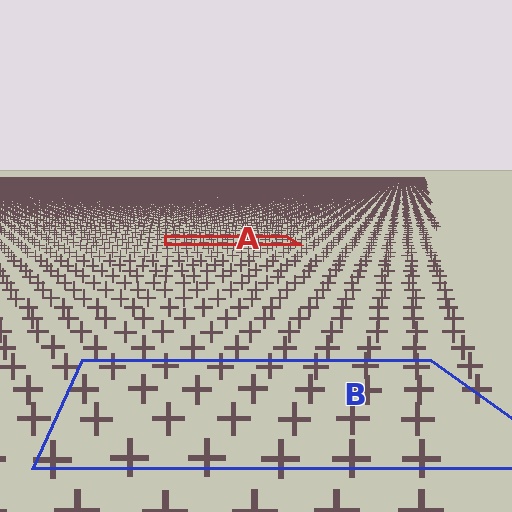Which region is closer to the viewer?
Region B is closer. The texture elements there are larger and more spread out.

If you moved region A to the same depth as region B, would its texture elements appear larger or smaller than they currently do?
They would appear larger. At a closer depth, the same texture elements are projected at a bigger on-screen size.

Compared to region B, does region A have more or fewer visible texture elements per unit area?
Region A has more texture elements per unit area — they are packed more densely because it is farther away.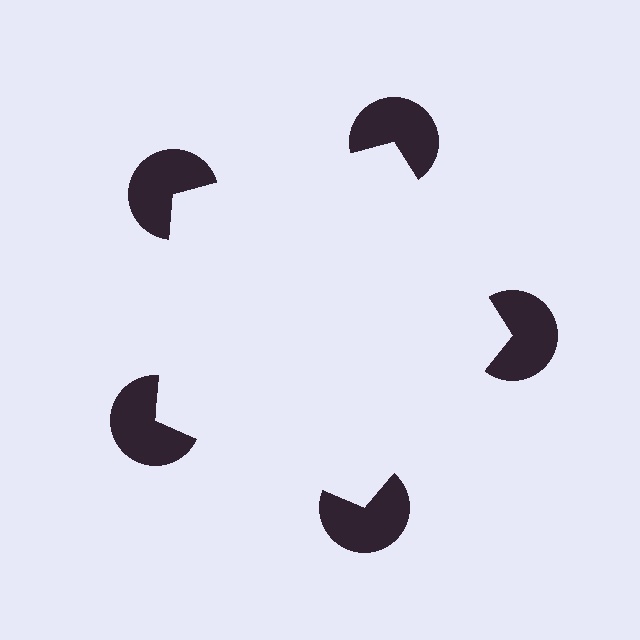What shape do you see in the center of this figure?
An illusory pentagon — its edges are inferred from the aligned wedge cuts in the pac-man discs, not physically drawn.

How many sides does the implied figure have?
5 sides.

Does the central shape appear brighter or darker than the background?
It typically appears slightly brighter than the background, even though no actual brightness change is drawn.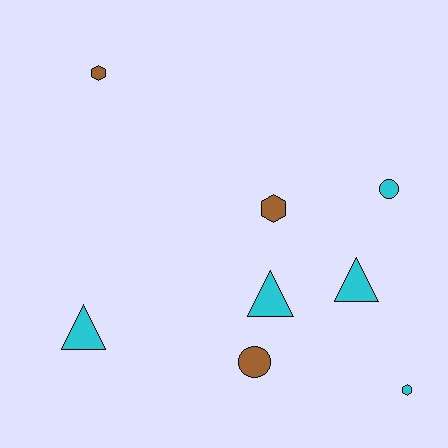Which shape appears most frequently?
Hexagon, with 3 objects.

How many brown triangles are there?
There are no brown triangles.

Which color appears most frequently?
Cyan, with 5 objects.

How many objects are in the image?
There are 8 objects.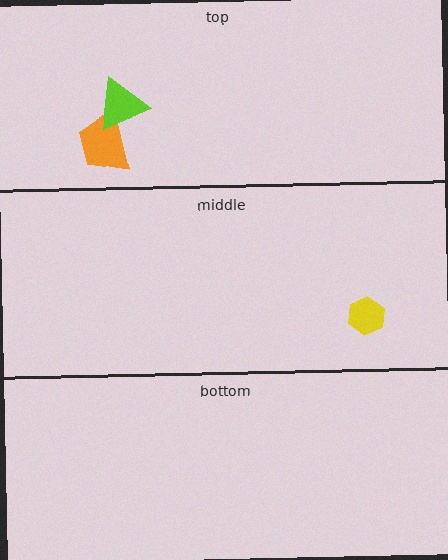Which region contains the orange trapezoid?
The top region.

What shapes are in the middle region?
The yellow hexagon.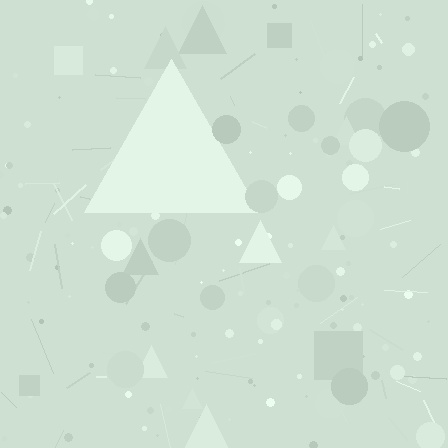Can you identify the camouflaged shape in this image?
The camouflaged shape is a triangle.